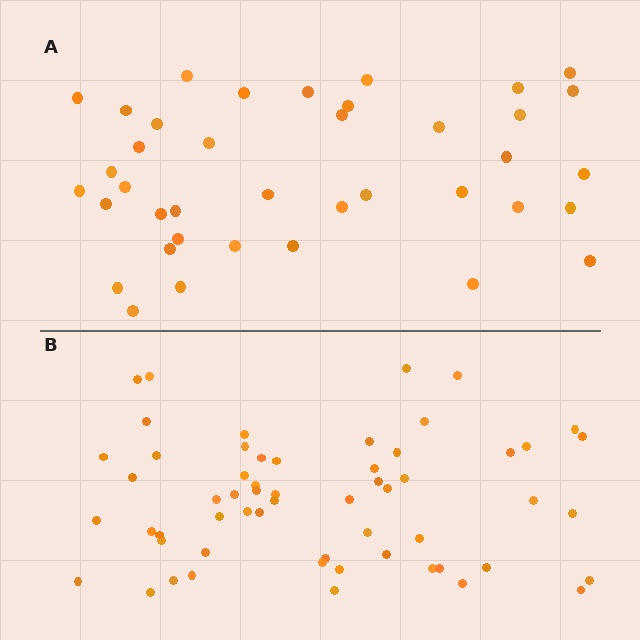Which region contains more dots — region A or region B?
Region B (the bottom region) has more dots.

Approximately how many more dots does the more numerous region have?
Region B has approximately 20 more dots than region A.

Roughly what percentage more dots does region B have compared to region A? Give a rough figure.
About 50% more.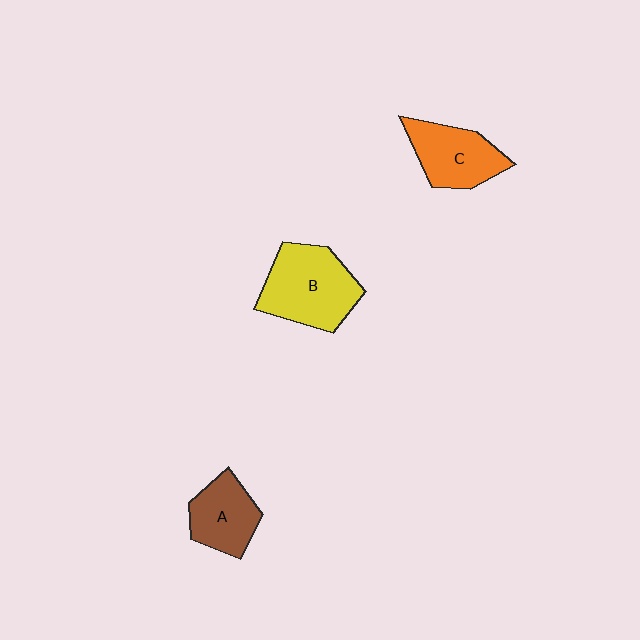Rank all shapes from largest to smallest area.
From largest to smallest: B (yellow), C (orange), A (brown).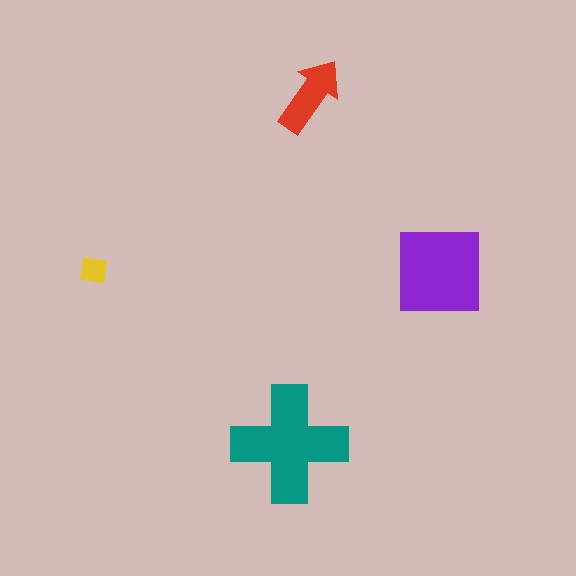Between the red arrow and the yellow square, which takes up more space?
The red arrow.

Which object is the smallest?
The yellow square.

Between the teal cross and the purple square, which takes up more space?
The teal cross.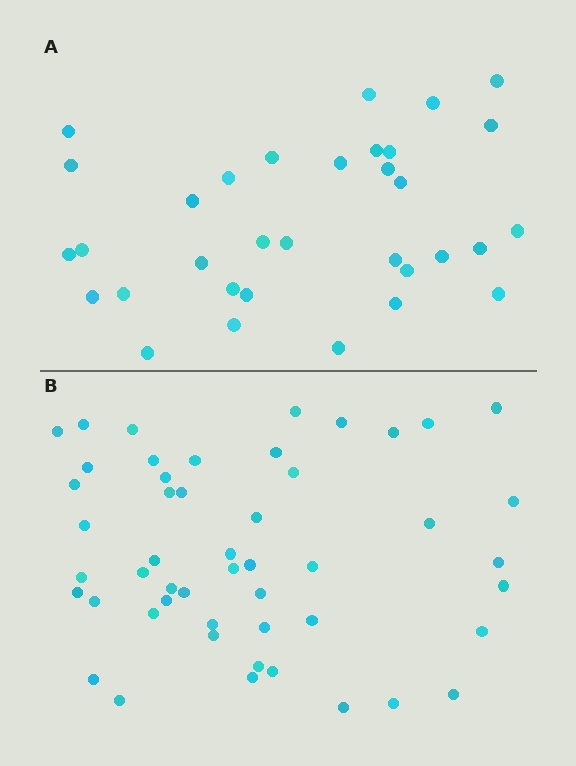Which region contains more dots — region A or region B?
Region B (the bottom region) has more dots.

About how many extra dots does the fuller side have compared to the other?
Region B has approximately 15 more dots than region A.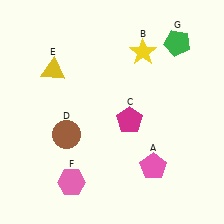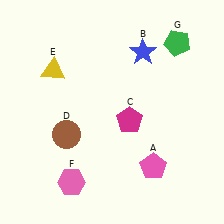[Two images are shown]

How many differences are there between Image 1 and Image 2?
There is 1 difference between the two images.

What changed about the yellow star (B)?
In Image 1, B is yellow. In Image 2, it changed to blue.